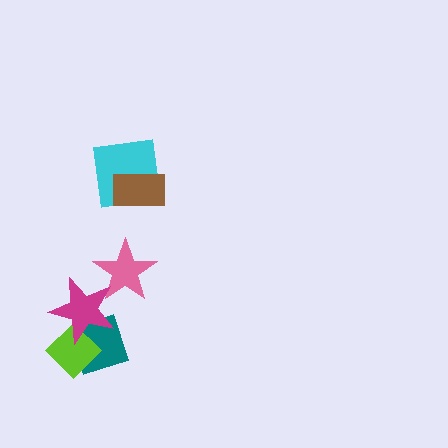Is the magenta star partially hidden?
No, no other shape covers it.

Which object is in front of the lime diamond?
The magenta star is in front of the lime diamond.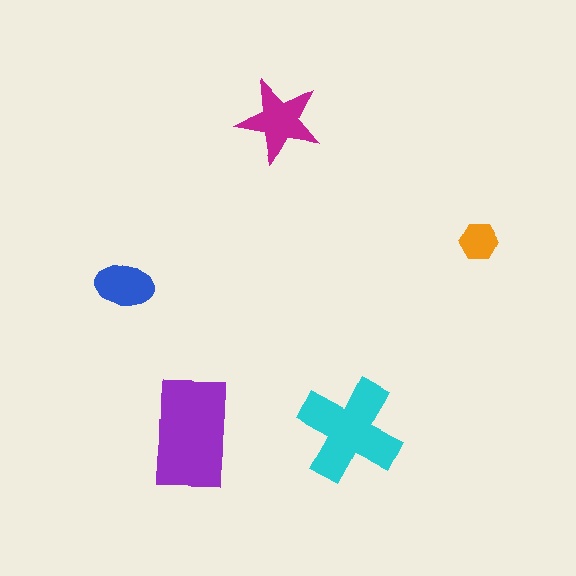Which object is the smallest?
The orange hexagon.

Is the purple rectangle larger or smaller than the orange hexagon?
Larger.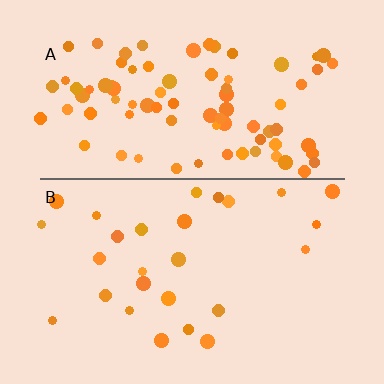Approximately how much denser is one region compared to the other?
Approximately 3.2× — region A over region B.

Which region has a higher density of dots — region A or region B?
A (the top).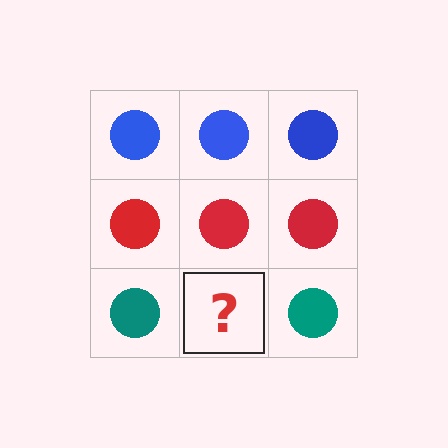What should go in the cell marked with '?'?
The missing cell should contain a teal circle.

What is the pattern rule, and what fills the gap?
The rule is that each row has a consistent color. The gap should be filled with a teal circle.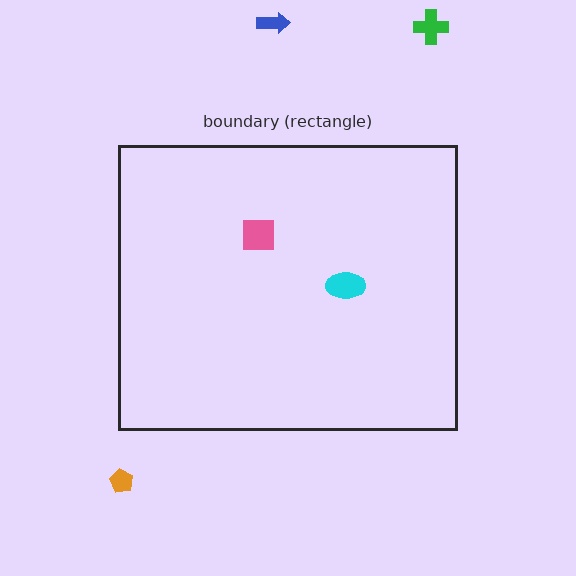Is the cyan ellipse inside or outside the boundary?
Inside.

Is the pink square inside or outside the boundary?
Inside.